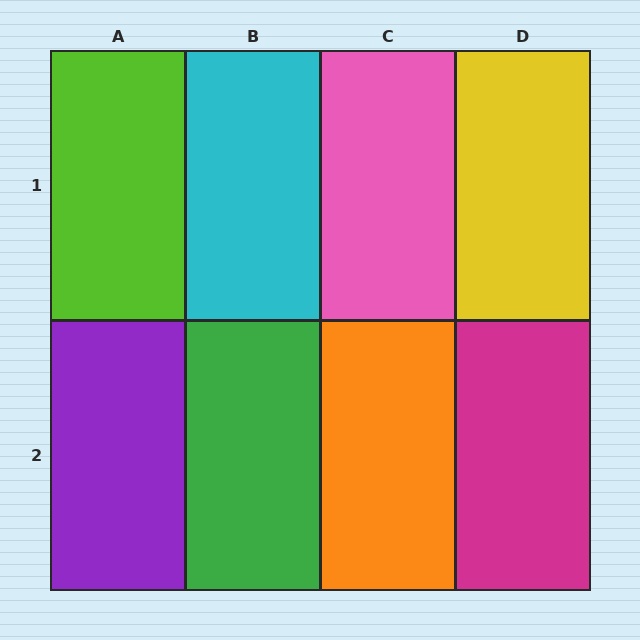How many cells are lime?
1 cell is lime.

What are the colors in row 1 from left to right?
Lime, cyan, pink, yellow.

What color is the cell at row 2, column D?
Magenta.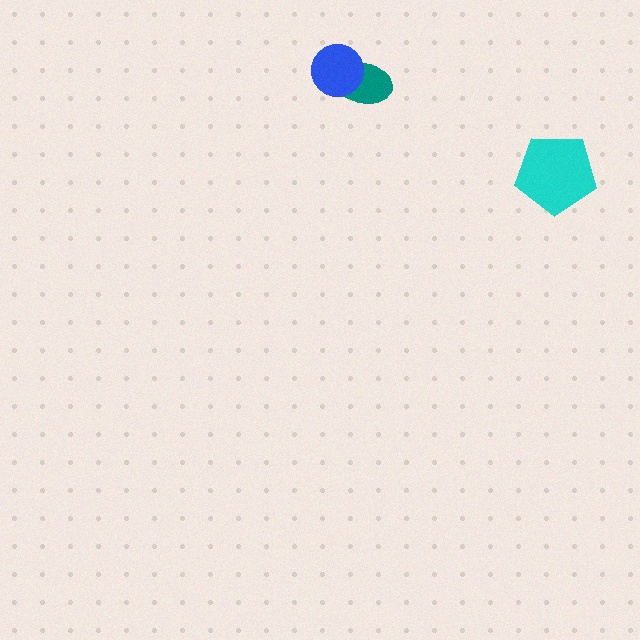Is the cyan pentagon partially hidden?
No, no other shape covers it.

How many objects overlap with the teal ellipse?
1 object overlaps with the teal ellipse.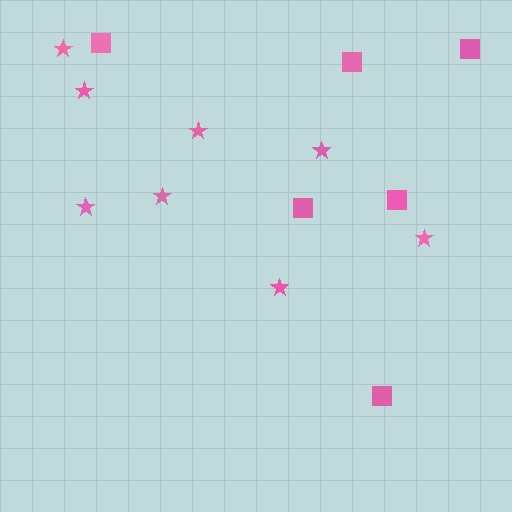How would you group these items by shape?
There are 2 groups: one group of stars (8) and one group of squares (6).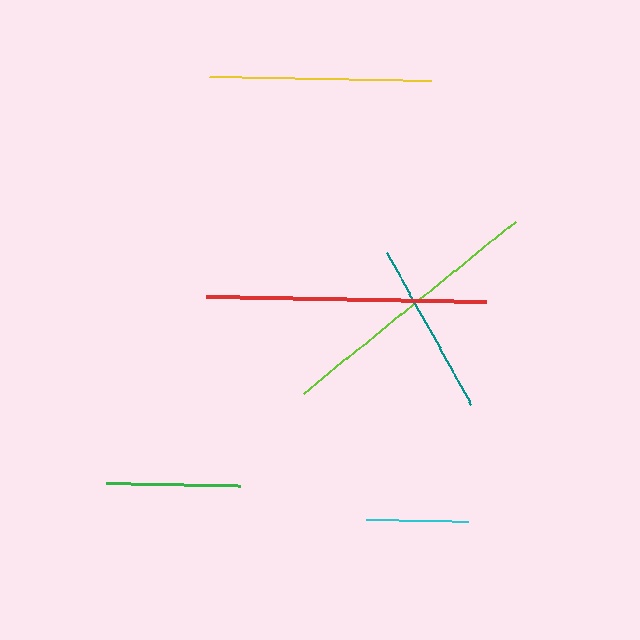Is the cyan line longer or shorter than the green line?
The green line is longer than the cyan line.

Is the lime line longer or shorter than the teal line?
The lime line is longer than the teal line.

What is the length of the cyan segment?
The cyan segment is approximately 102 pixels long.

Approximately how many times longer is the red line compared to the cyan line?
The red line is approximately 2.8 times the length of the cyan line.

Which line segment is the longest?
The red line is the longest at approximately 279 pixels.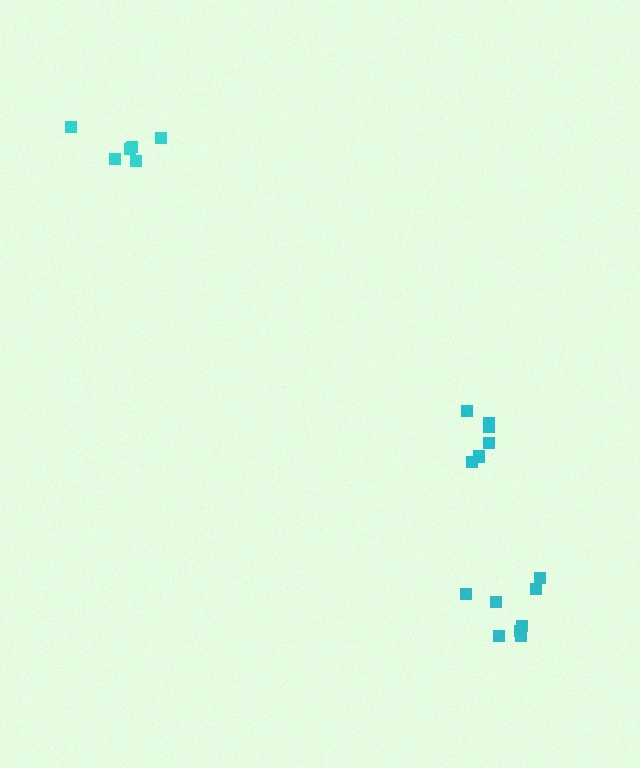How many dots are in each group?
Group 1: 6 dots, Group 2: 8 dots, Group 3: 6 dots (20 total).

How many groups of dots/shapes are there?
There are 3 groups.